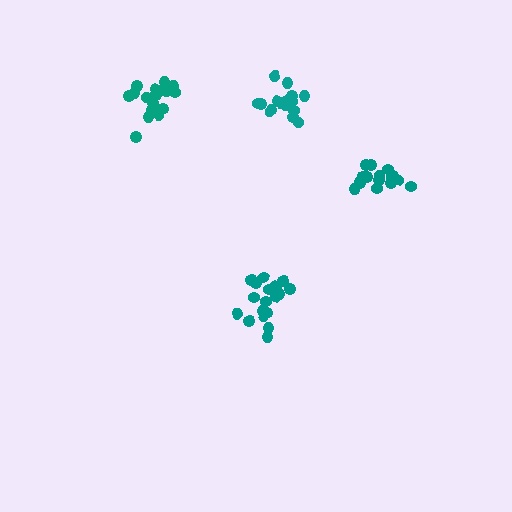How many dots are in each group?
Group 1: 15 dots, Group 2: 18 dots, Group 3: 17 dots, Group 4: 17 dots (67 total).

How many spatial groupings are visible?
There are 4 spatial groupings.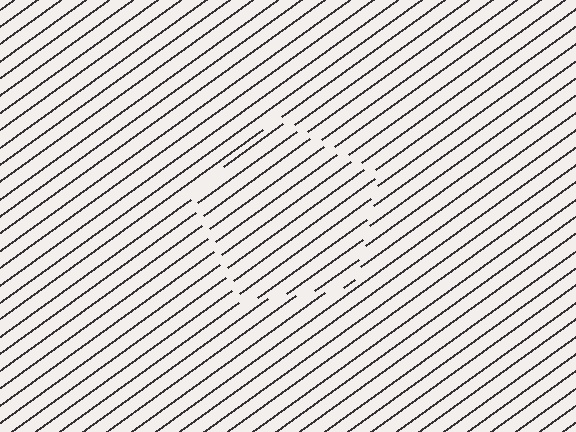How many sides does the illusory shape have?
5 sides — the line-ends trace a pentagon.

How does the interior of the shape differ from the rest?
The interior of the shape contains the same grating, shifted by half a period — the contour is defined by the phase discontinuity where line-ends from the inner and outer gratings abut.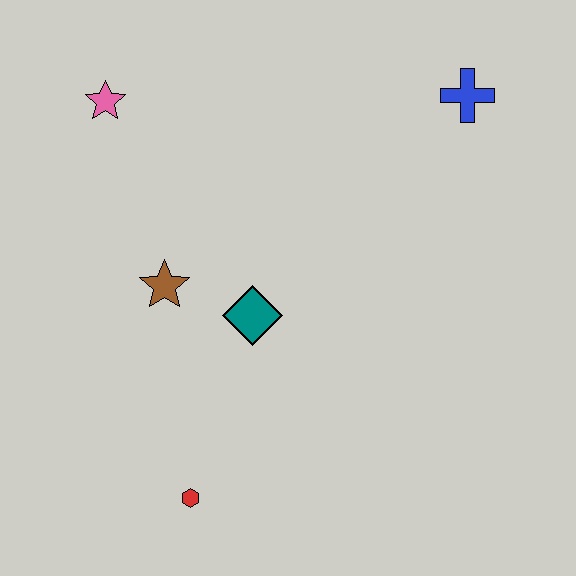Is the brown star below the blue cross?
Yes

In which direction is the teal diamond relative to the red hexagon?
The teal diamond is above the red hexagon.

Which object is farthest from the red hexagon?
The blue cross is farthest from the red hexagon.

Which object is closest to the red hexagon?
The teal diamond is closest to the red hexagon.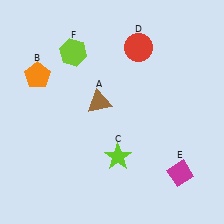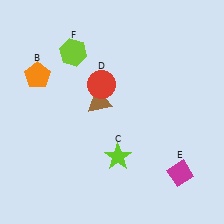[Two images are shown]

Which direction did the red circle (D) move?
The red circle (D) moved down.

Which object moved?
The red circle (D) moved down.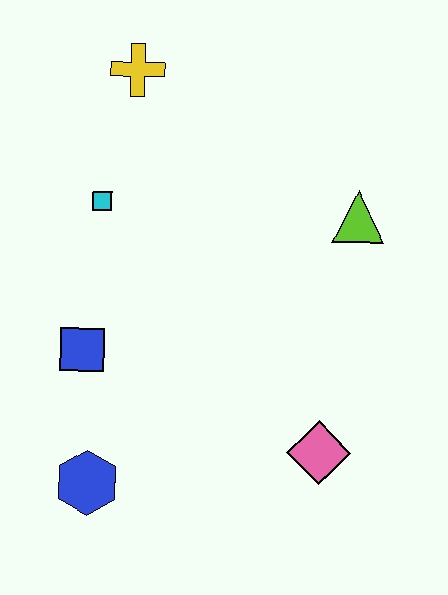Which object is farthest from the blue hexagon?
The yellow cross is farthest from the blue hexagon.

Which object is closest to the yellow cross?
The cyan square is closest to the yellow cross.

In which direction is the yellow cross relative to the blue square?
The yellow cross is above the blue square.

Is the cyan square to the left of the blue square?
No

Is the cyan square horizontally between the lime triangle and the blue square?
Yes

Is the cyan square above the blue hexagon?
Yes